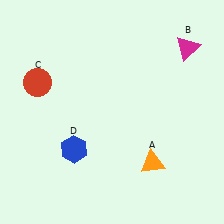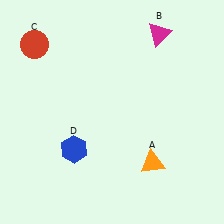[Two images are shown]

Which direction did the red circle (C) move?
The red circle (C) moved up.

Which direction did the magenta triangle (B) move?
The magenta triangle (B) moved left.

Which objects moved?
The objects that moved are: the magenta triangle (B), the red circle (C).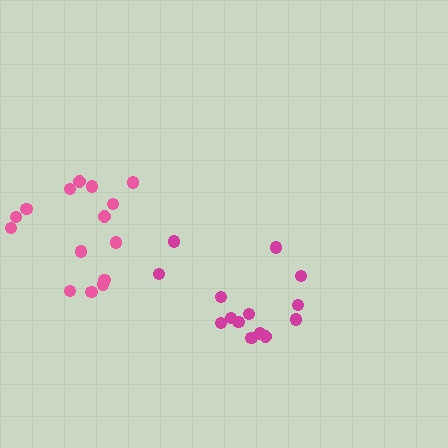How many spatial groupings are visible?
There are 2 spatial groupings.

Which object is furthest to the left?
The pink cluster is leftmost.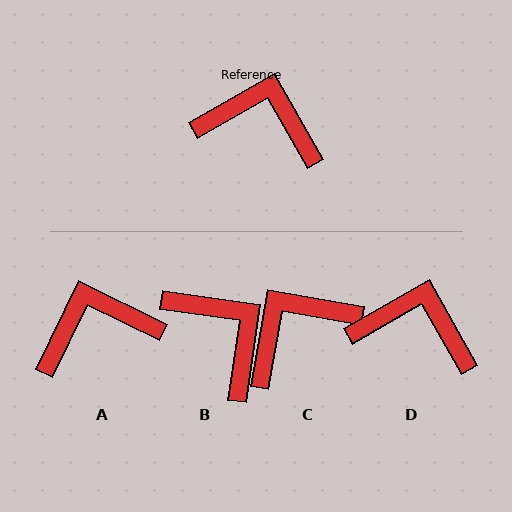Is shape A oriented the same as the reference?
No, it is off by about 34 degrees.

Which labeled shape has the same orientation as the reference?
D.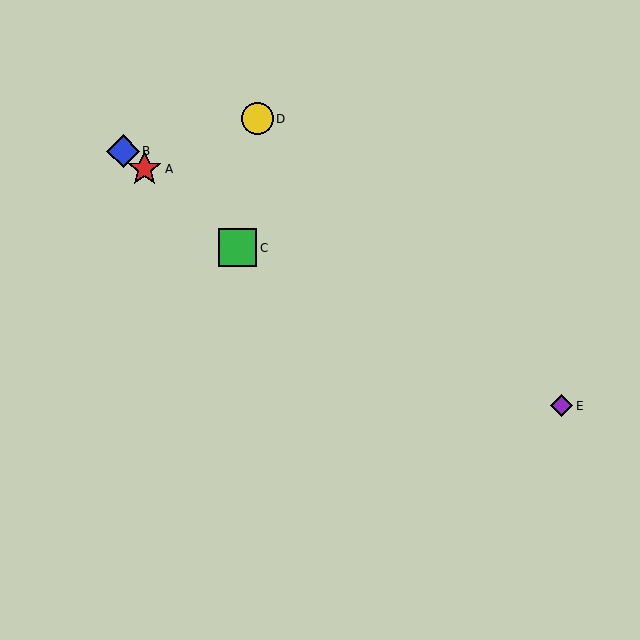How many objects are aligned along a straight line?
3 objects (A, B, C) are aligned along a straight line.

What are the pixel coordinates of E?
Object E is at (562, 406).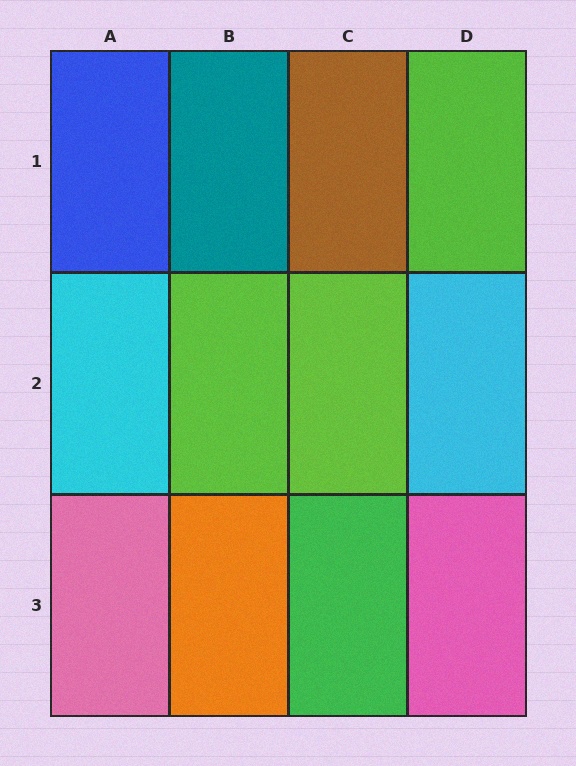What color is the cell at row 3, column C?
Green.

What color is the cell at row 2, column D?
Cyan.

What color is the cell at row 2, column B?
Lime.